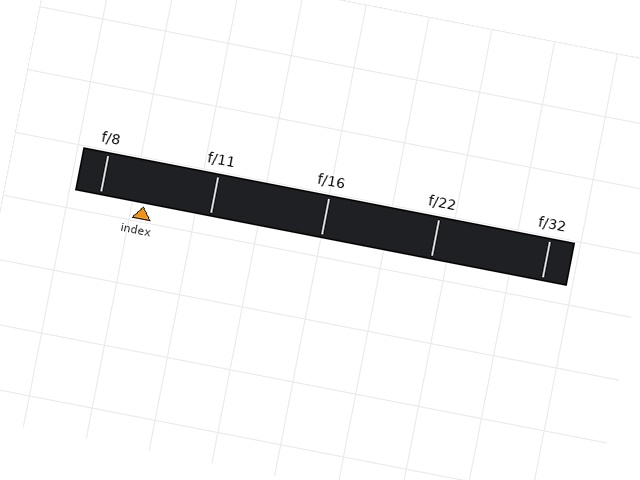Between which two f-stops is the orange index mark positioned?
The index mark is between f/8 and f/11.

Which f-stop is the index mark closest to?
The index mark is closest to f/8.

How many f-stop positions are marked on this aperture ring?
There are 5 f-stop positions marked.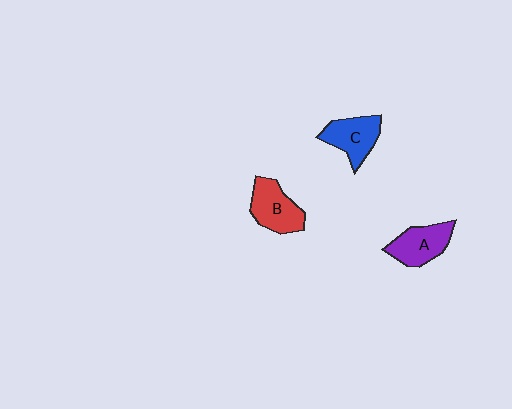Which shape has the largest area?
Shape B (red).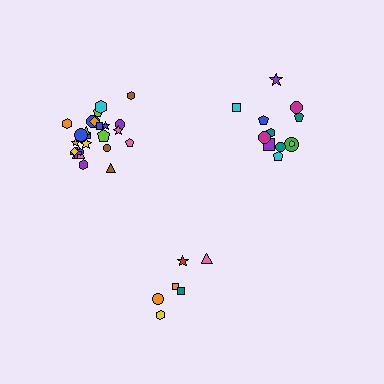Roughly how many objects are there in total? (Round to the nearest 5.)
Roughly 45 objects in total.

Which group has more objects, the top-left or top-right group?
The top-left group.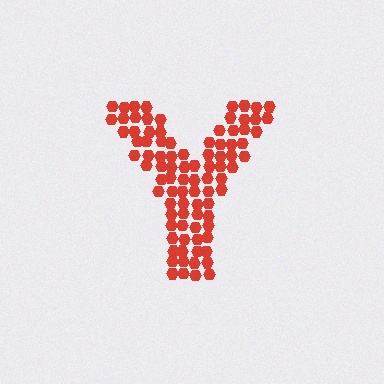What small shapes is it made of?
It is made of small hexagons.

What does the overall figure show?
The overall figure shows the letter Y.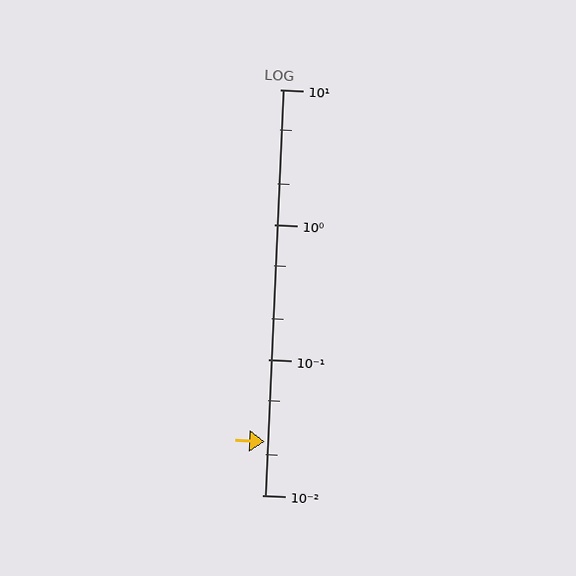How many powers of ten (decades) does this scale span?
The scale spans 3 decades, from 0.01 to 10.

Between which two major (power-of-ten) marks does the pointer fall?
The pointer is between 0.01 and 0.1.